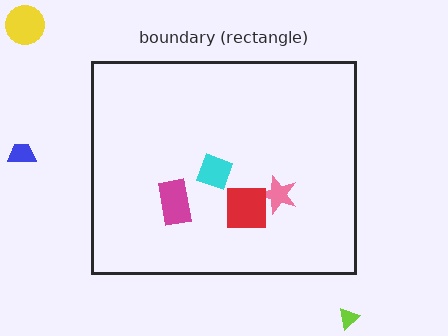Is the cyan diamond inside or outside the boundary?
Inside.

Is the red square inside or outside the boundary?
Inside.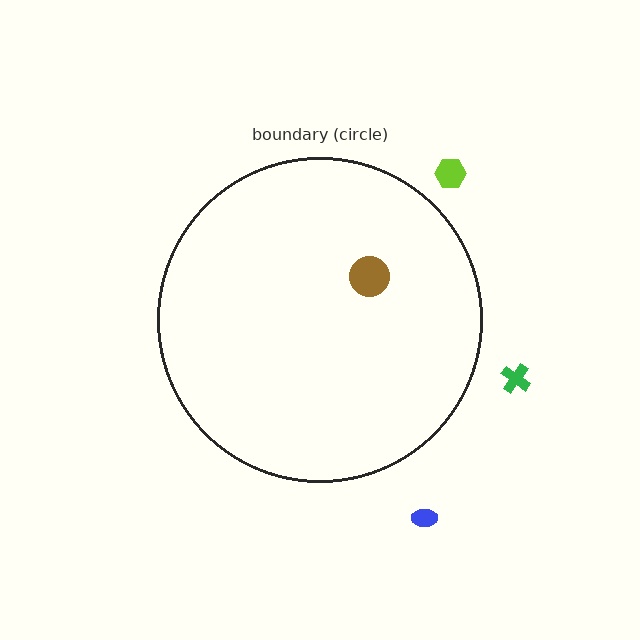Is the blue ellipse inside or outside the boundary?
Outside.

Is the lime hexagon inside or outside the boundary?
Outside.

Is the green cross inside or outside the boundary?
Outside.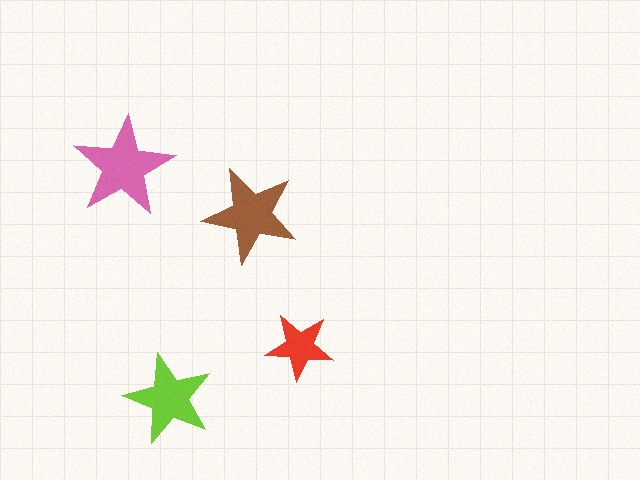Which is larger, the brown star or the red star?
The brown one.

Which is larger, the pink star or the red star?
The pink one.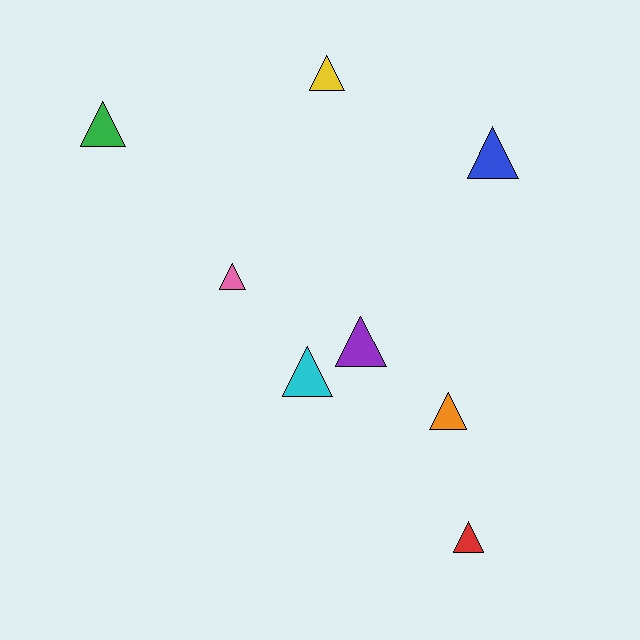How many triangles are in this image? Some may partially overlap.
There are 8 triangles.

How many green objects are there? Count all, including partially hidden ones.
There is 1 green object.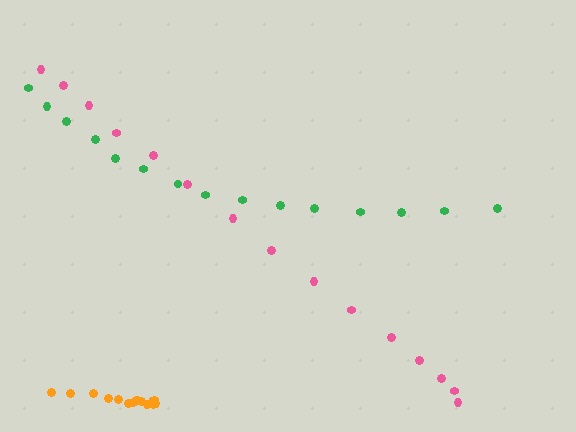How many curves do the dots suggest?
There are 3 distinct paths.